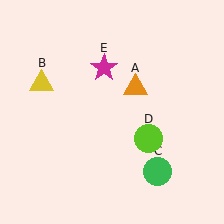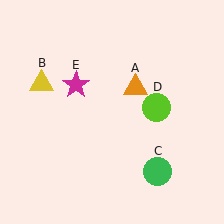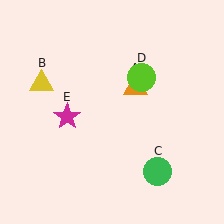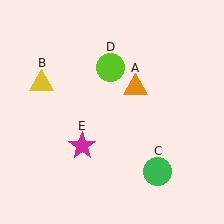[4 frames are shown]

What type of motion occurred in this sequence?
The lime circle (object D), magenta star (object E) rotated counterclockwise around the center of the scene.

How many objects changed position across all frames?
2 objects changed position: lime circle (object D), magenta star (object E).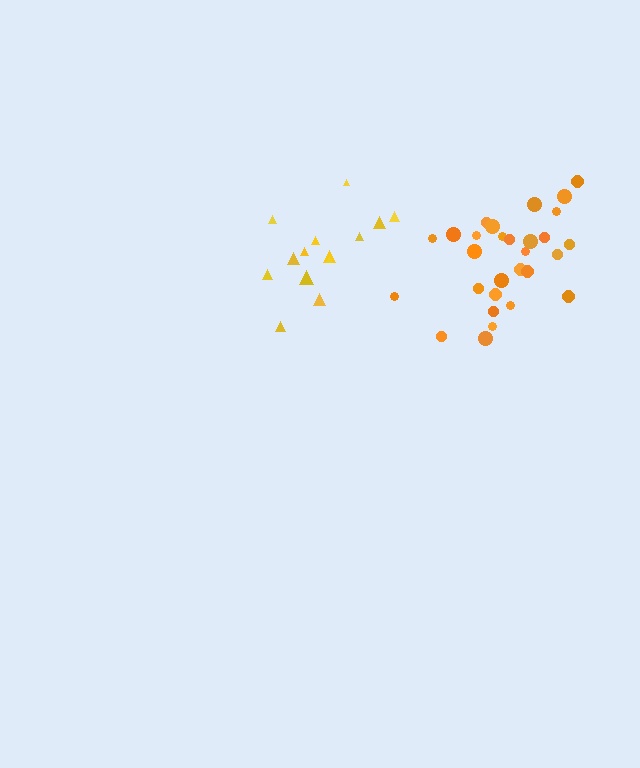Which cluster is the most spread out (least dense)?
Yellow.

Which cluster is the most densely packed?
Orange.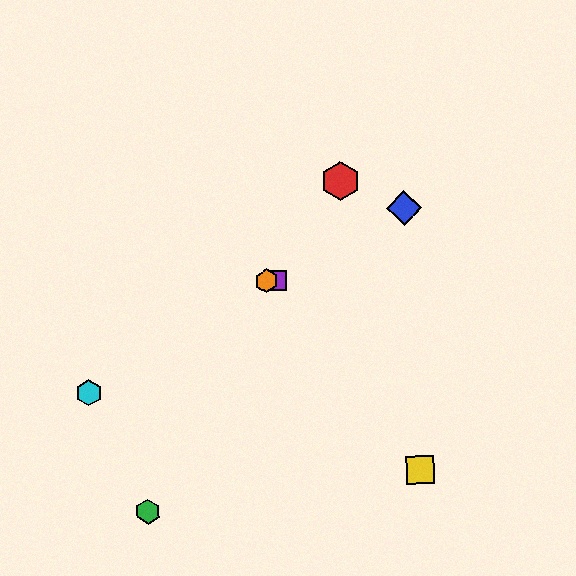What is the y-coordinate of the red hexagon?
The red hexagon is at y≈181.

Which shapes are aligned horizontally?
The purple square, the orange hexagon are aligned horizontally.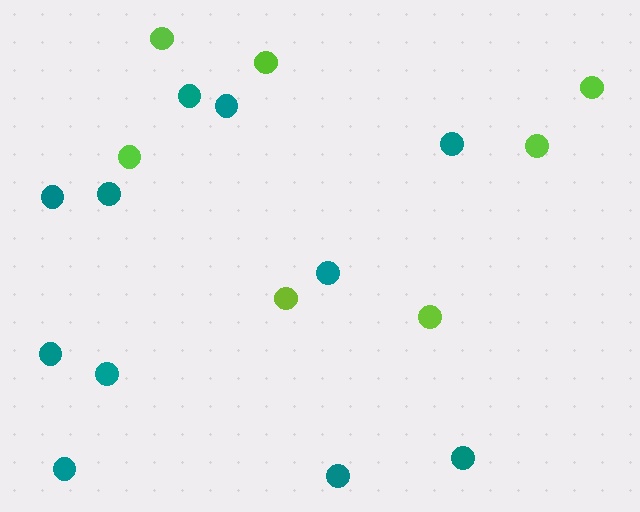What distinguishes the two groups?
There are 2 groups: one group of lime circles (7) and one group of teal circles (11).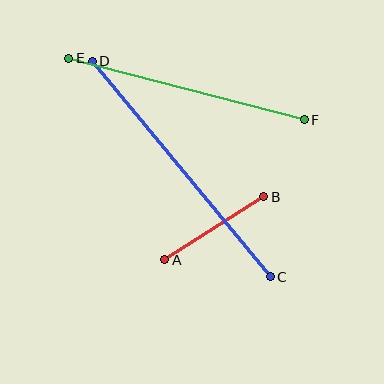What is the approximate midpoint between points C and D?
The midpoint is at approximately (181, 169) pixels.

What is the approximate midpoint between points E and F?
The midpoint is at approximately (187, 89) pixels.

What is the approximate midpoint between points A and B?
The midpoint is at approximately (214, 228) pixels.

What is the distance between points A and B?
The distance is approximately 117 pixels.